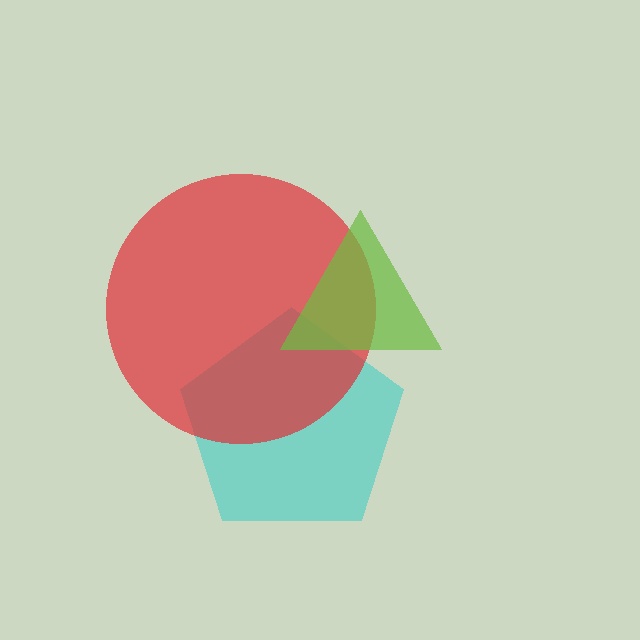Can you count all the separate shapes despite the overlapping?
Yes, there are 3 separate shapes.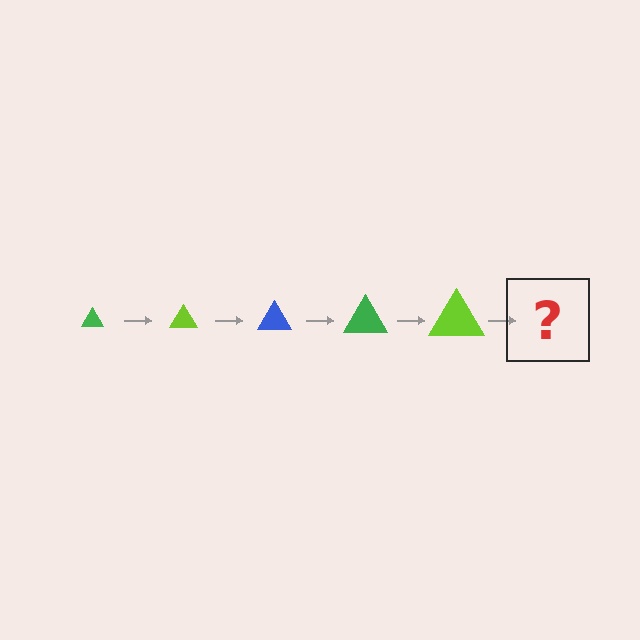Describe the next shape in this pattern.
It should be a blue triangle, larger than the previous one.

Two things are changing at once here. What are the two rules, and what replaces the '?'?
The two rules are that the triangle grows larger each step and the color cycles through green, lime, and blue. The '?' should be a blue triangle, larger than the previous one.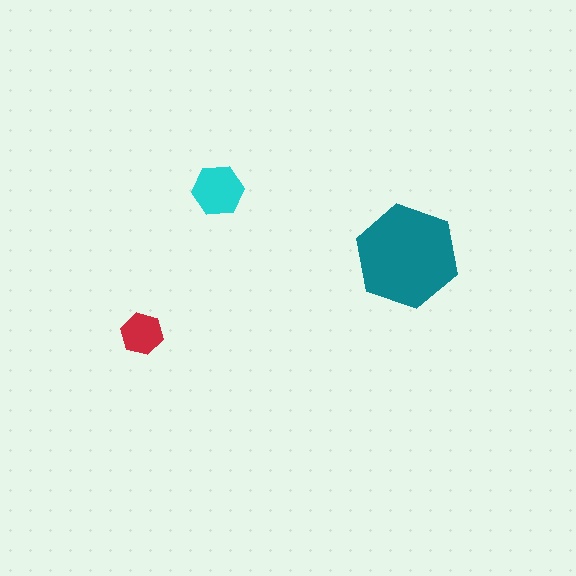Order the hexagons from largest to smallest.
the teal one, the cyan one, the red one.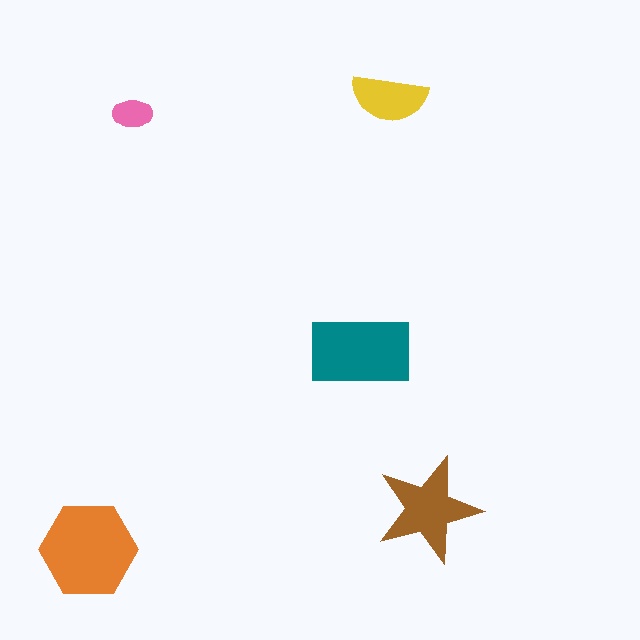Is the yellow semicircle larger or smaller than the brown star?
Smaller.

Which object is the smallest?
The pink ellipse.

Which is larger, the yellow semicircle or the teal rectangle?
The teal rectangle.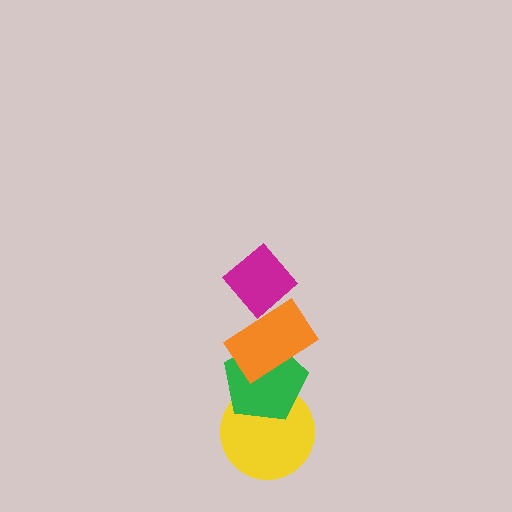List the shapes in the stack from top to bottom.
From top to bottom: the magenta diamond, the orange rectangle, the green pentagon, the yellow circle.